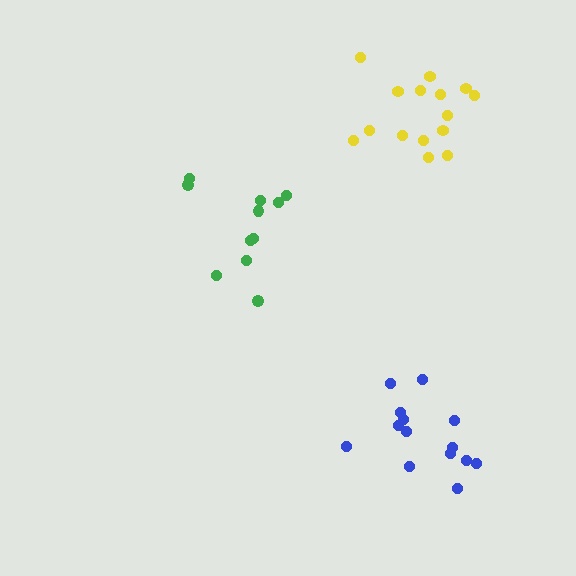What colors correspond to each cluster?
The clusters are colored: green, blue, yellow.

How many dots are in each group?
Group 1: 11 dots, Group 2: 14 dots, Group 3: 15 dots (40 total).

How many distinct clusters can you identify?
There are 3 distinct clusters.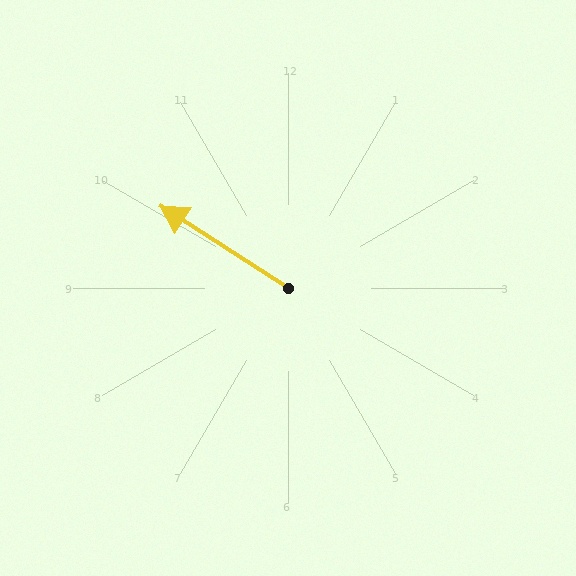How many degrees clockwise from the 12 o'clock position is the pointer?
Approximately 303 degrees.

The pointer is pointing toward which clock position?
Roughly 10 o'clock.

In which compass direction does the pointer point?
Northwest.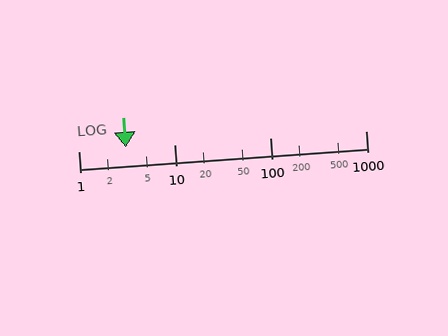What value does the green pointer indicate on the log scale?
The pointer indicates approximately 3.1.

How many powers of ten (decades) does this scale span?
The scale spans 3 decades, from 1 to 1000.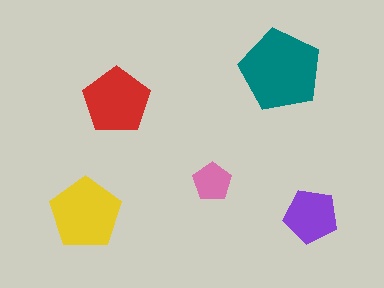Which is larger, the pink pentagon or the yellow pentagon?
The yellow one.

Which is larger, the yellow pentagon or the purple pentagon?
The yellow one.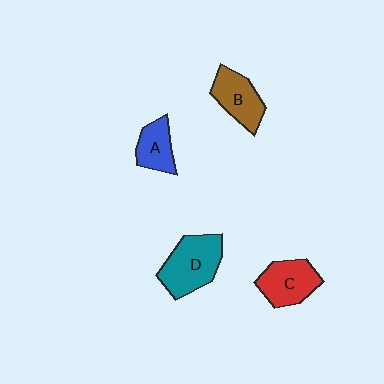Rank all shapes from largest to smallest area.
From largest to smallest: D (teal), C (red), B (brown), A (blue).